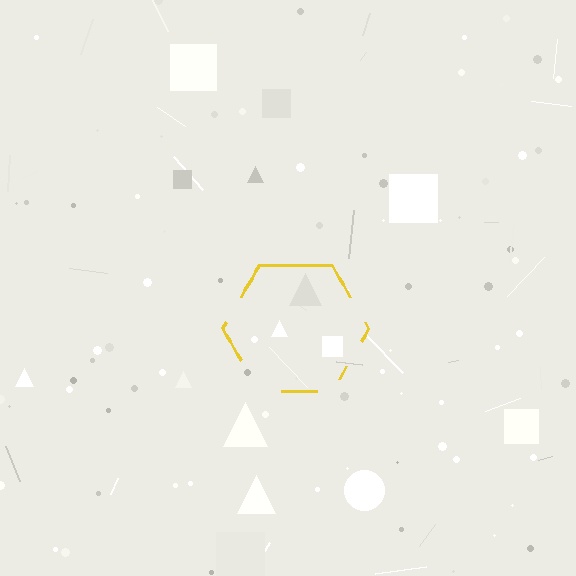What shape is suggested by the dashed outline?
The dashed outline suggests a hexagon.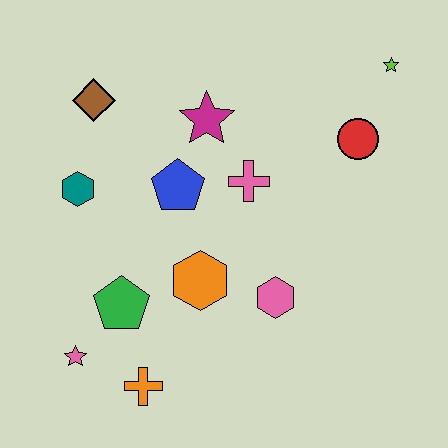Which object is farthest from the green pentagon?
The lime star is farthest from the green pentagon.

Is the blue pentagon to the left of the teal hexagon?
No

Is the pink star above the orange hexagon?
No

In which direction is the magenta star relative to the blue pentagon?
The magenta star is above the blue pentagon.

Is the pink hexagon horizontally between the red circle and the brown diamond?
Yes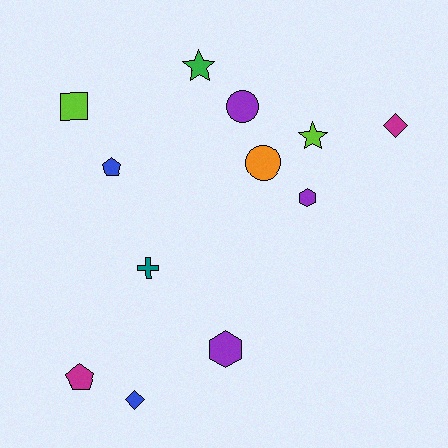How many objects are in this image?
There are 12 objects.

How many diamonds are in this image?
There are 2 diamonds.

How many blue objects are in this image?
There are 2 blue objects.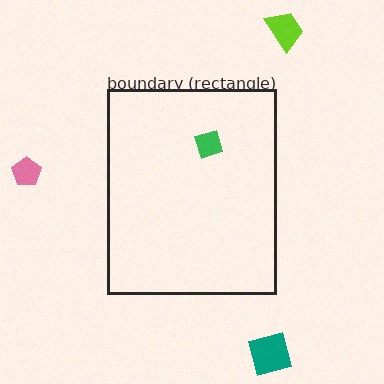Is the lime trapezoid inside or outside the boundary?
Outside.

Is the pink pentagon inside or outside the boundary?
Outside.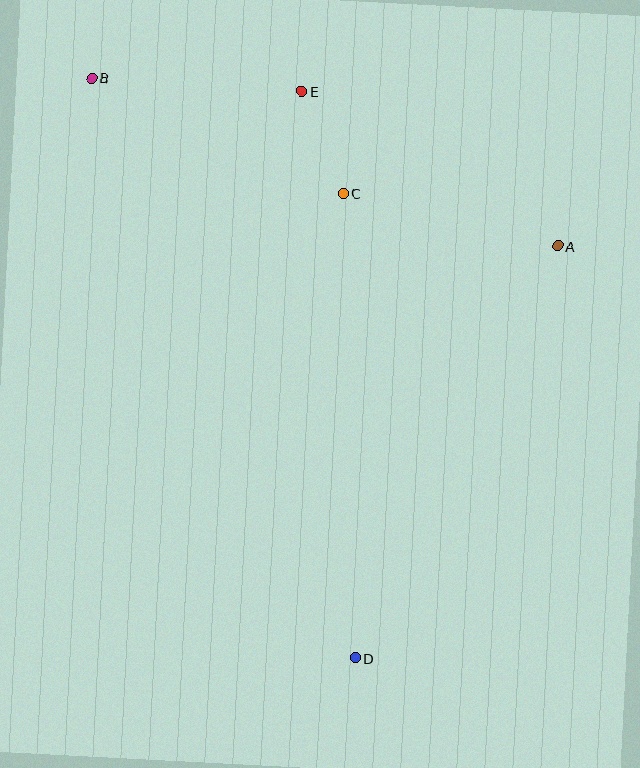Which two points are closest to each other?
Points C and E are closest to each other.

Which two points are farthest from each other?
Points B and D are farthest from each other.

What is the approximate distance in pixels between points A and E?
The distance between A and E is approximately 299 pixels.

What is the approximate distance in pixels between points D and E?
The distance between D and E is approximately 569 pixels.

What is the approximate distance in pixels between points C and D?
The distance between C and D is approximately 465 pixels.